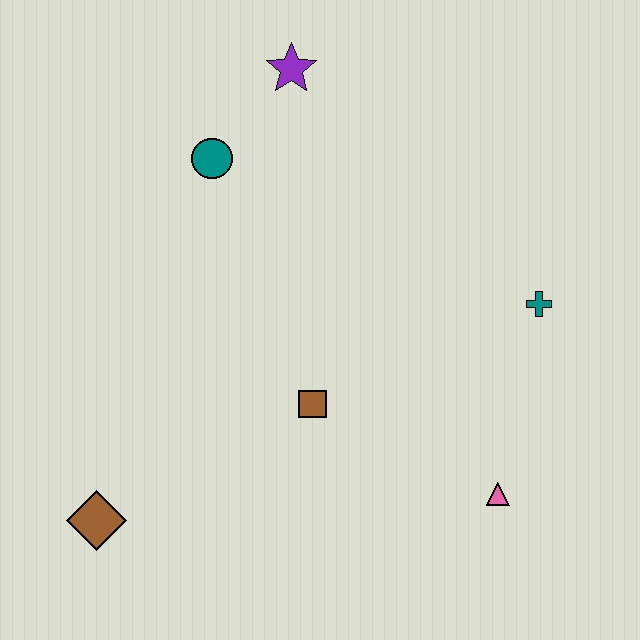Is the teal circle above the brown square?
Yes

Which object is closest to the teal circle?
The purple star is closest to the teal circle.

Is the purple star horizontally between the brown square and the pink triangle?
No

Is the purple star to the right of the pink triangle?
No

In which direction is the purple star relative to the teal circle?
The purple star is above the teal circle.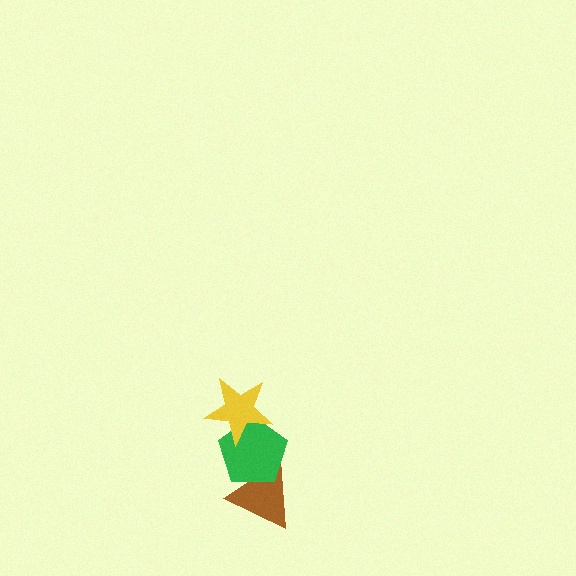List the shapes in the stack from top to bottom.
From top to bottom: the yellow star, the green pentagon, the brown triangle.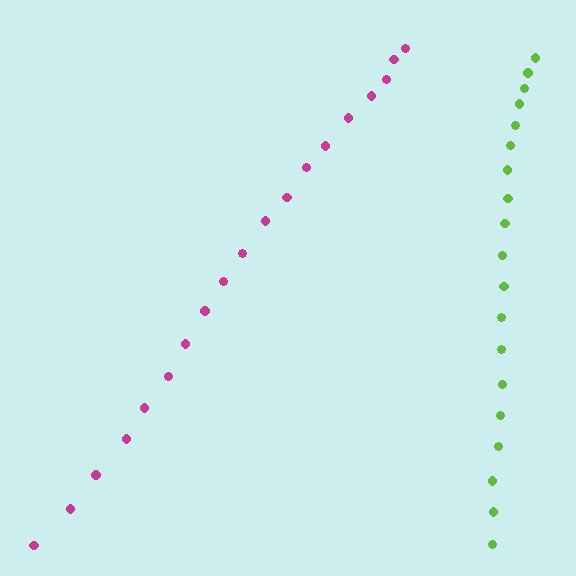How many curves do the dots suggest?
There are 2 distinct paths.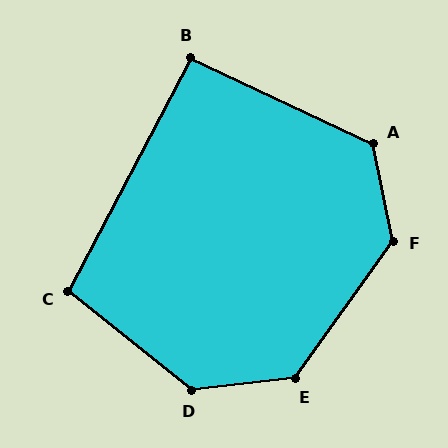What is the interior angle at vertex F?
Approximately 133 degrees (obtuse).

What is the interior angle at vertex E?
Approximately 133 degrees (obtuse).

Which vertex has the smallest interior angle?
B, at approximately 93 degrees.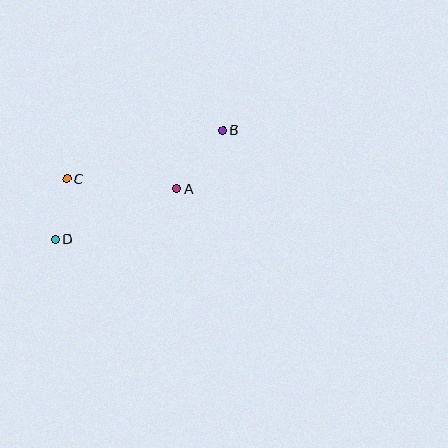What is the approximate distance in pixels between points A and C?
The distance between A and C is approximately 111 pixels.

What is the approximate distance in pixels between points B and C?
The distance between B and C is approximately 164 pixels.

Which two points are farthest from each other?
Points B and D are farthest from each other.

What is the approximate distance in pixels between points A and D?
The distance between A and D is approximately 132 pixels.